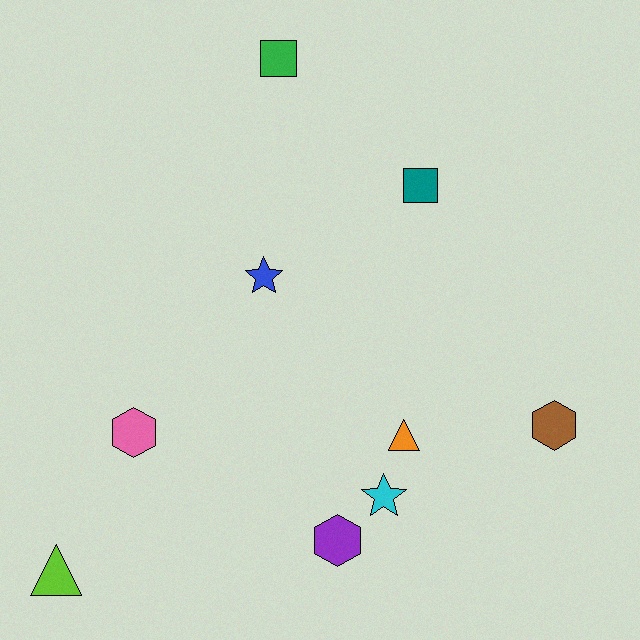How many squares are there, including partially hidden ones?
There are 2 squares.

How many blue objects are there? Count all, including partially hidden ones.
There is 1 blue object.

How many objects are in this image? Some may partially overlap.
There are 9 objects.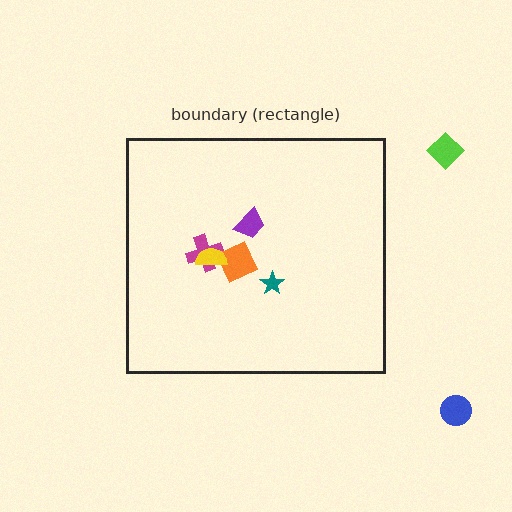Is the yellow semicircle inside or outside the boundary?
Inside.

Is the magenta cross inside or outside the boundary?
Inside.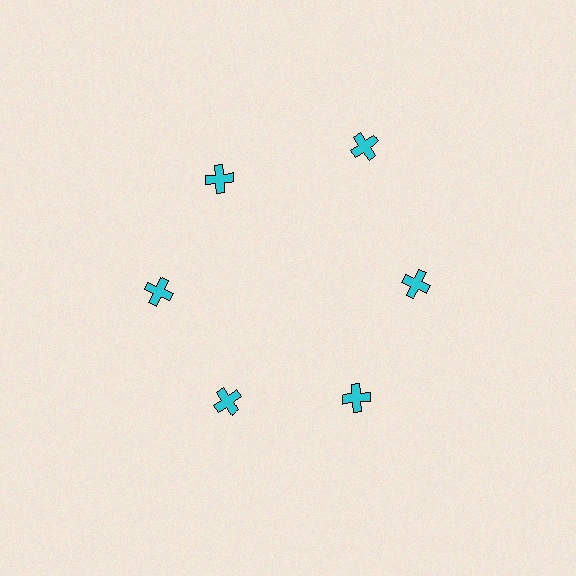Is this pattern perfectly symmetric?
No. The 6 cyan crosses are arranged in a ring, but one element near the 1 o'clock position is pushed outward from the center, breaking the 6-fold rotational symmetry.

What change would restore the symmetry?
The symmetry would be restored by moving it inward, back onto the ring so that all 6 crosses sit at equal angles and equal distance from the center.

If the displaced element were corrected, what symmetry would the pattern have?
It would have 6-fold rotational symmetry — the pattern would map onto itself every 60 degrees.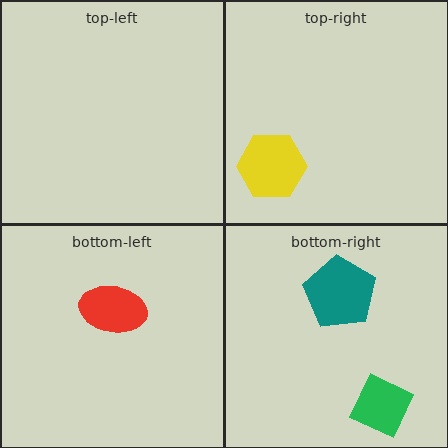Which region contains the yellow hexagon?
The top-right region.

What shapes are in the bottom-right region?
The green square, the teal pentagon.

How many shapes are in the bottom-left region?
1.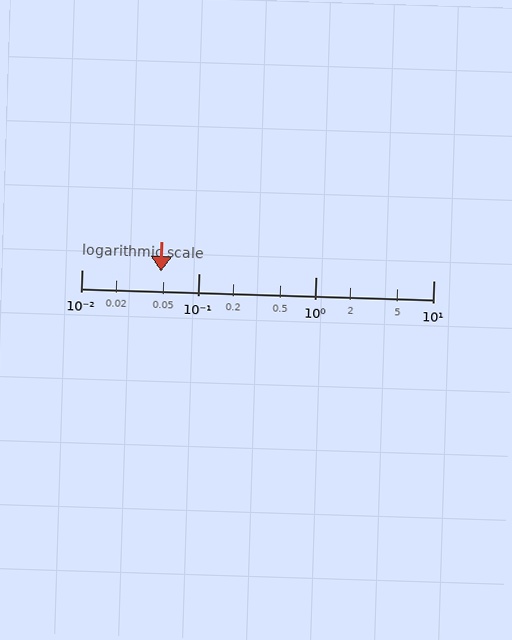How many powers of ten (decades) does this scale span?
The scale spans 3 decades, from 0.01 to 10.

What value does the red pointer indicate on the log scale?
The pointer indicates approximately 0.048.